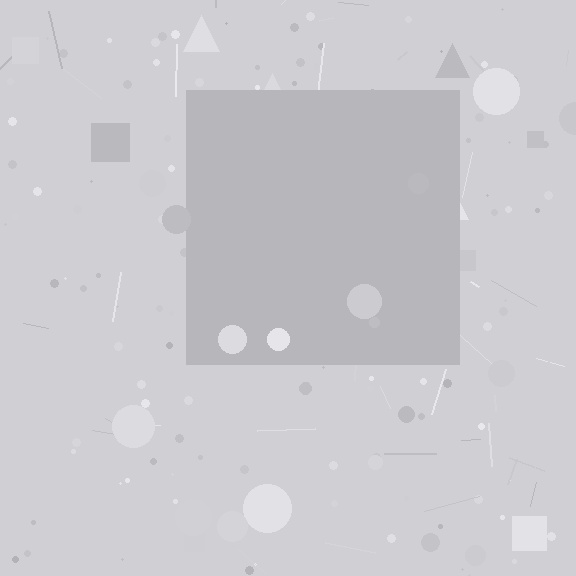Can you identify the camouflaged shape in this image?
The camouflaged shape is a square.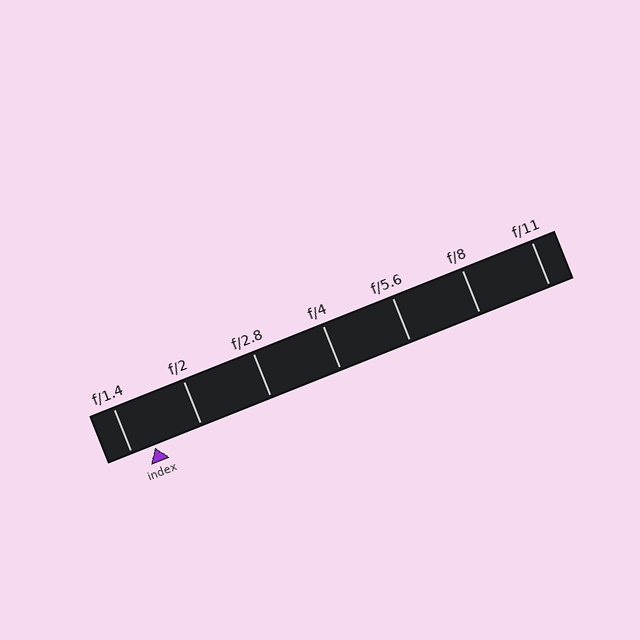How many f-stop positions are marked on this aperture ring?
There are 7 f-stop positions marked.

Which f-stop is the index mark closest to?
The index mark is closest to f/1.4.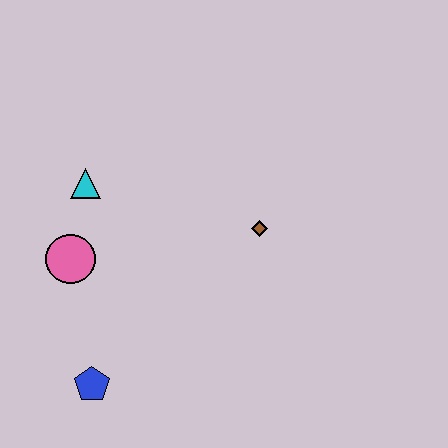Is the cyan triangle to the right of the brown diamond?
No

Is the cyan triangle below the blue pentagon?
No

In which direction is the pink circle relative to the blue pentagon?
The pink circle is above the blue pentagon.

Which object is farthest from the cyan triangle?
The blue pentagon is farthest from the cyan triangle.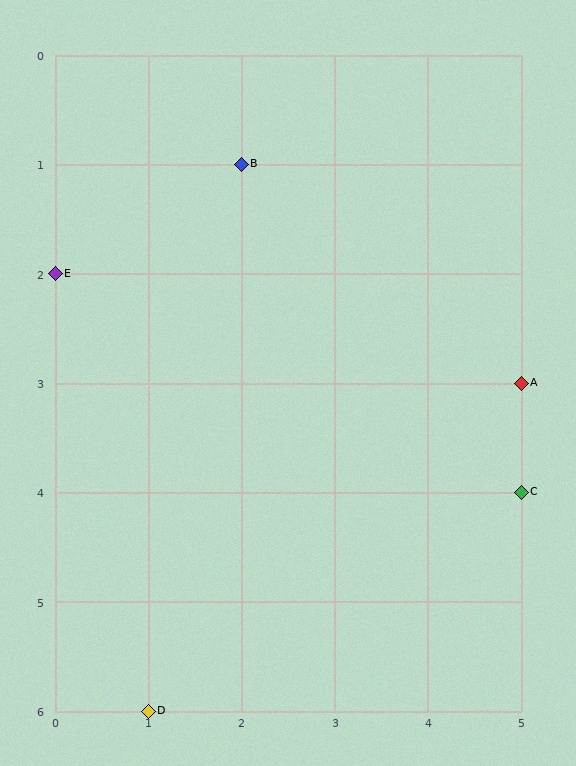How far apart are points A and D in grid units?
Points A and D are 4 columns and 3 rows apart (about 5.0 grid units diagonally).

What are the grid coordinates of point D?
Point D is at grid coordinates (1, 6).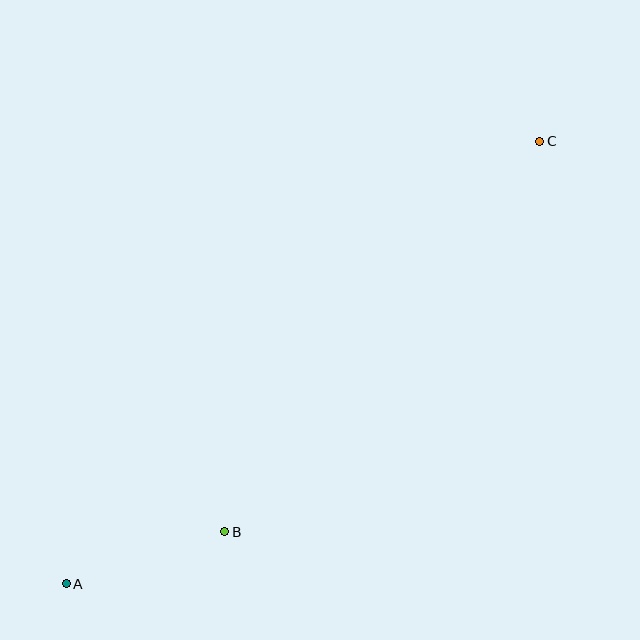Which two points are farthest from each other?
Points A and C are farthest from each other.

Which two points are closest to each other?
Points A and B are closest to each other.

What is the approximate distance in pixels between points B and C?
The distance between B and C is approximately 502 pixels.